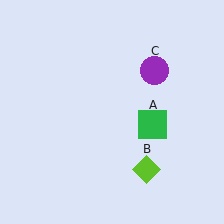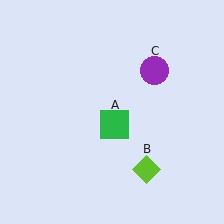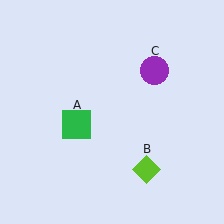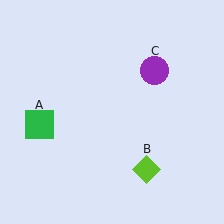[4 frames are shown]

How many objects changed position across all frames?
1 object changed position: green square (object A).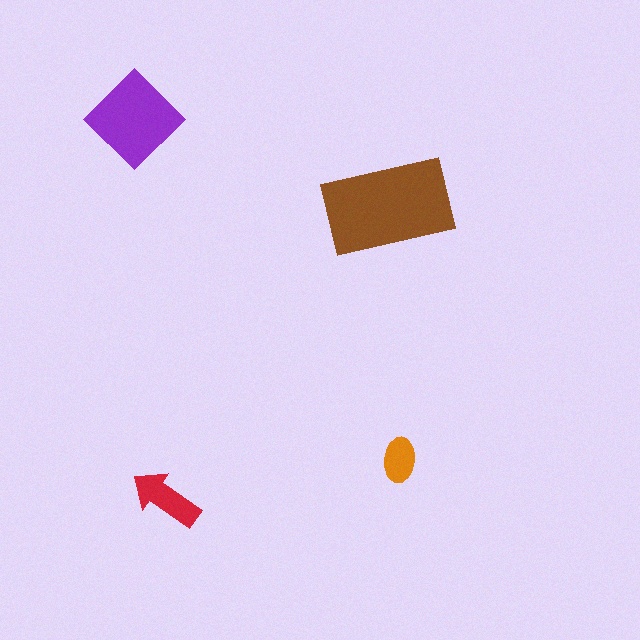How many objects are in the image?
There are 4 objects in the image.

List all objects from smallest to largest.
The orange ellipse, the red arrow, the purple diamond, the brown rectangle.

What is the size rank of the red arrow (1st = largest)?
3rd.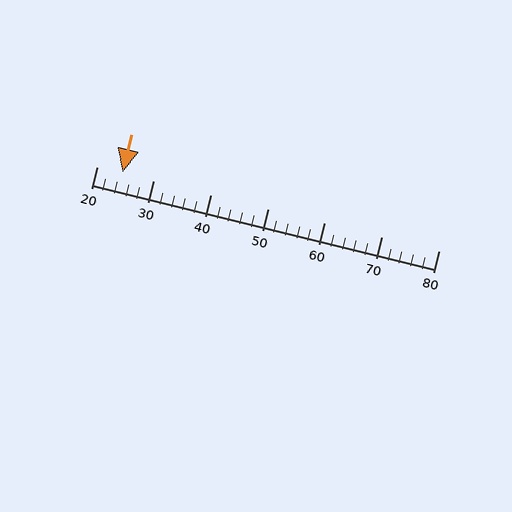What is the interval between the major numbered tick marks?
The major tick marks are spaced 10 units apart.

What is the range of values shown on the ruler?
The ruler shows values from 20 to 80.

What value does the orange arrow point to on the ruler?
The orange arrow points to approximately 25.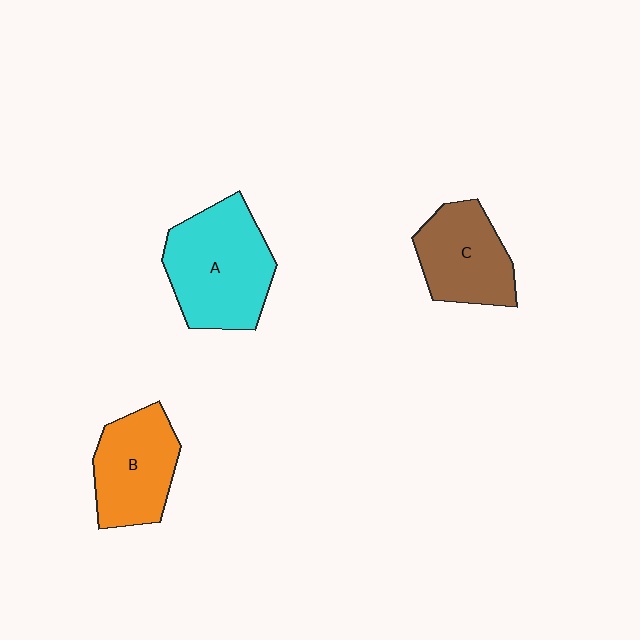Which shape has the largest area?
Shape A (cyan).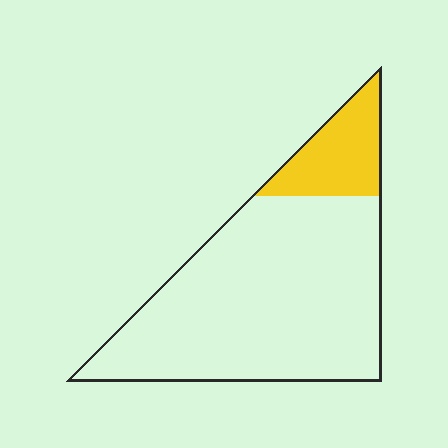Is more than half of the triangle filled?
No.